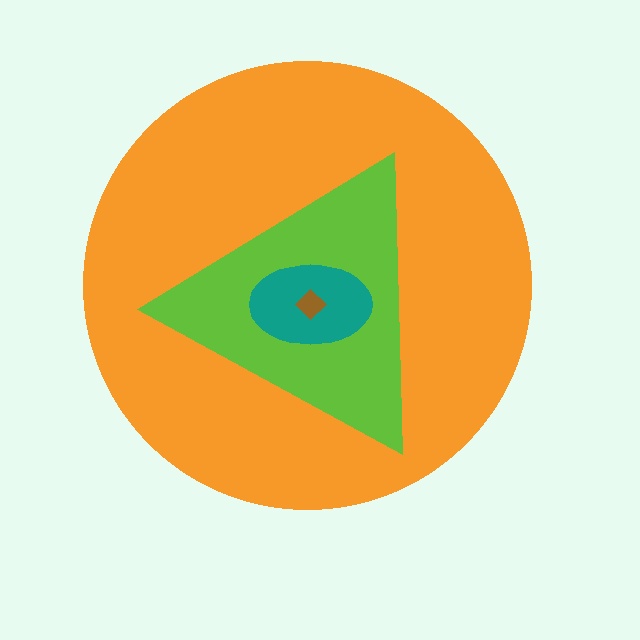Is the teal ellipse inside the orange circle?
Yes.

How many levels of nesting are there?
4.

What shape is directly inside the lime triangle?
The teal ellipse.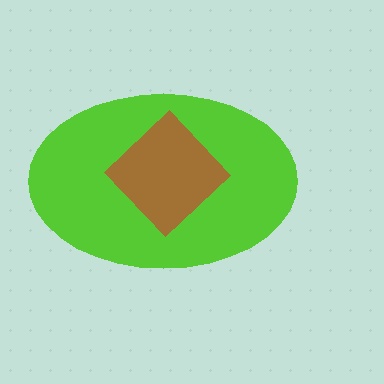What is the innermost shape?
The brown diamond.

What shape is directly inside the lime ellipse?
The brown diamond.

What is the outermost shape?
The lime ellipse.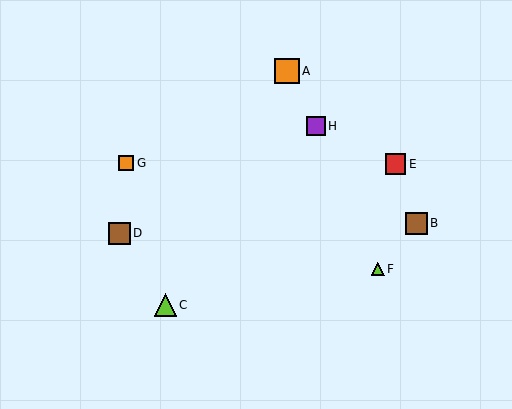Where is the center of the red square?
The center of the red square is at (395, 164).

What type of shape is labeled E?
Shape E is a red square.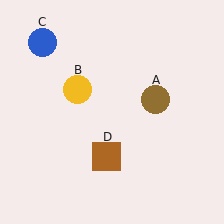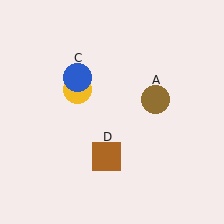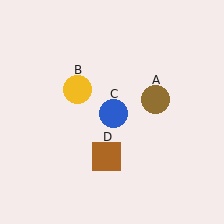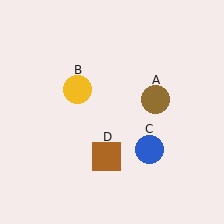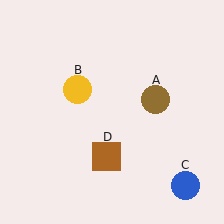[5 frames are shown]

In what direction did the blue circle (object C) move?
The blue circle (object C) moved down and to the right.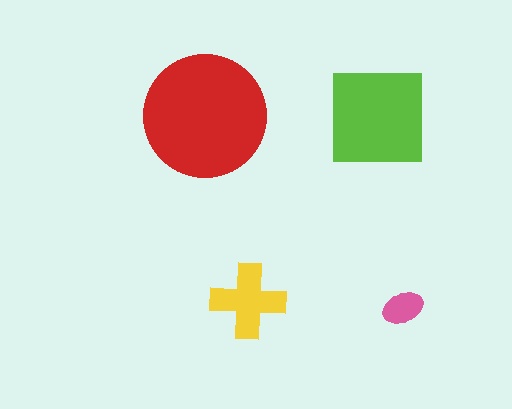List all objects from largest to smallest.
The red circle, the lime square, the yellow cross, the pink ellipse.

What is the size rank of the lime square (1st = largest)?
2nd.